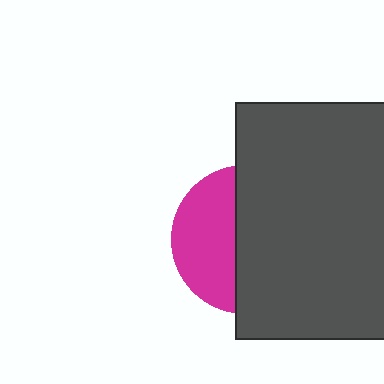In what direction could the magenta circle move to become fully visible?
The magenta circle could move left. That would shift it out from behind the dark gray rectangle entirely.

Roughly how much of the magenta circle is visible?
A small part of it is visible (roughly 41%).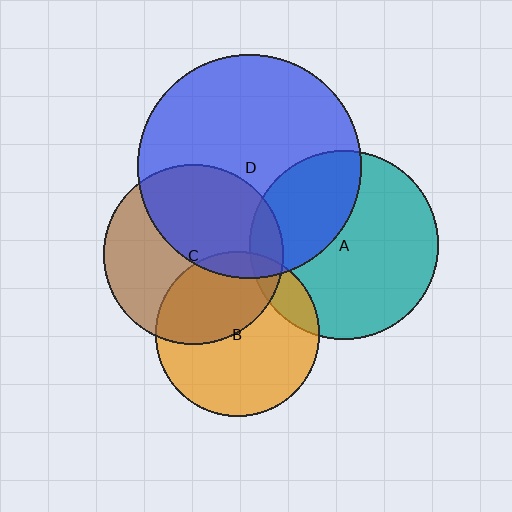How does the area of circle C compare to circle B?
Approximately 1.2 times.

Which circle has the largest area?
Circle D (blue).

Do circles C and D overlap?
Yes.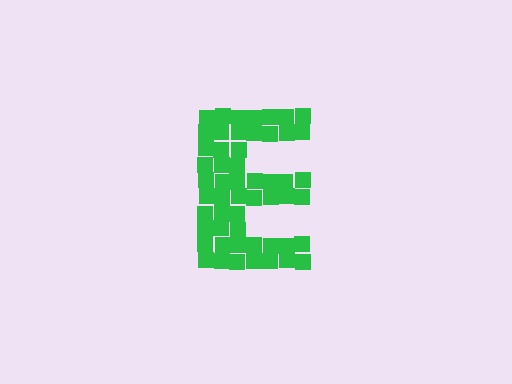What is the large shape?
The large shape is the letter E.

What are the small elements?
The small elements are squares.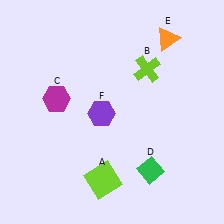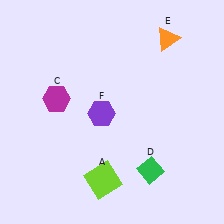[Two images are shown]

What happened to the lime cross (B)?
The lime cross (B) was removed in Image 2. It was in the top-right area of Image 1.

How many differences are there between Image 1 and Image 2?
There is 1 difference between the two images.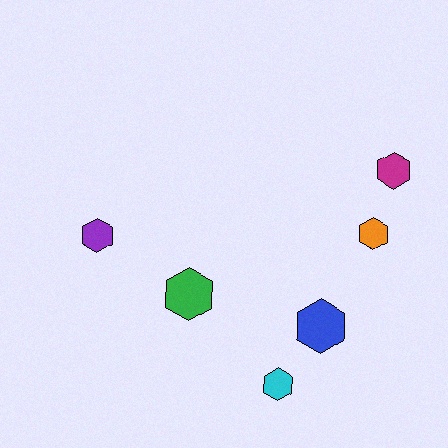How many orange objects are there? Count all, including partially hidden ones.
There is 1 orange object.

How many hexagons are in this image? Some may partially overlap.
There are 6 hexagons.